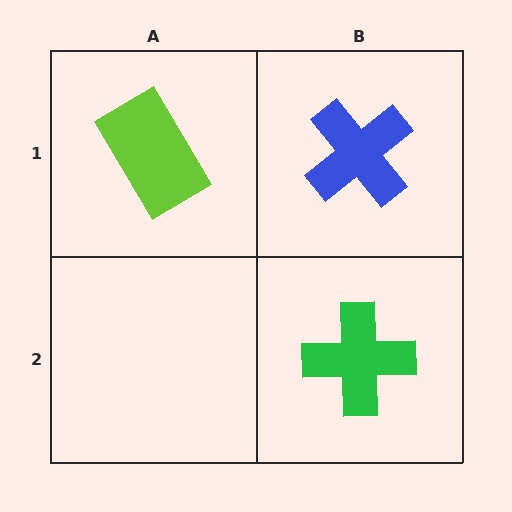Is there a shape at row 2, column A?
No, that cell is empty.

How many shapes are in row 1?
2 shapes.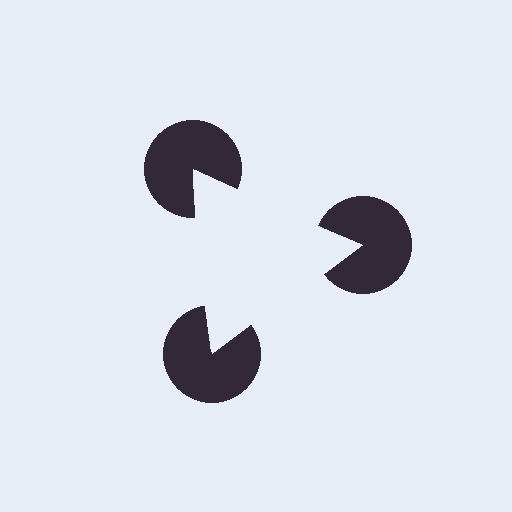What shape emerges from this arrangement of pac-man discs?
An illusory triangle — its edges are inferred from the aligned wedge cuts in the pac-man discs, not physically drawn.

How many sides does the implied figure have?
3 sides.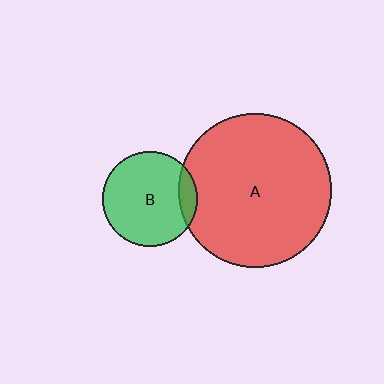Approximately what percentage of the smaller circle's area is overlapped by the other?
Approximately 10%.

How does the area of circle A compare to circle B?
Approximately 2.6 times.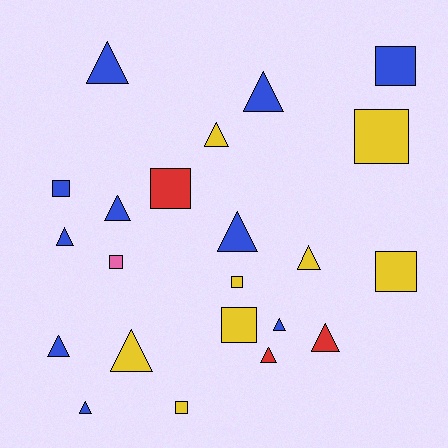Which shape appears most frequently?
Triangle, with 13 objects.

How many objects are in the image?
There are 22 objects.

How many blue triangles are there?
There are 8 blue triangles.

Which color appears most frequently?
Blue, with 10 objects.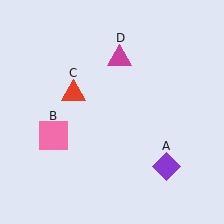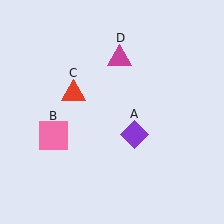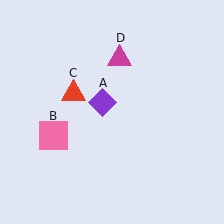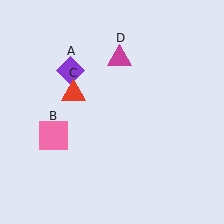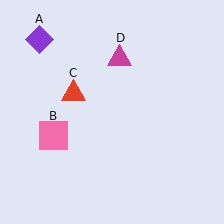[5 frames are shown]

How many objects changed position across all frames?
1 object changed position: purple diamond (object A).